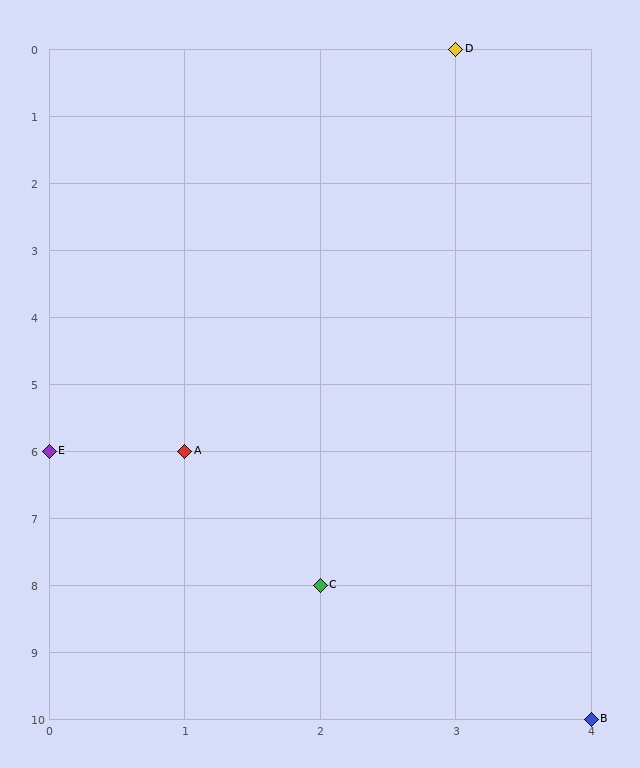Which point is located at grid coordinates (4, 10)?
Point B is at (4, 10).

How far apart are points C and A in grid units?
Points C and A are 1 column and 2 rows apart (about 2.2 grid units diagonally).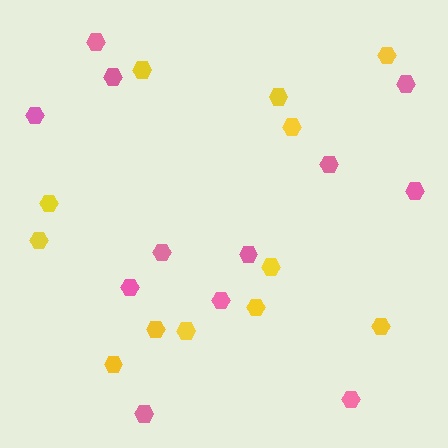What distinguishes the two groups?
There are 2 groups: one group of pink hexagons (12) and one group of yellow hexagons (12).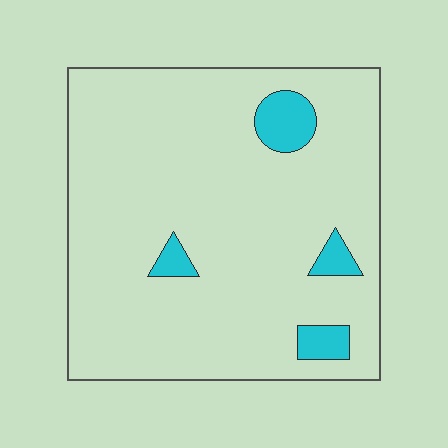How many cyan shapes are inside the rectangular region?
4.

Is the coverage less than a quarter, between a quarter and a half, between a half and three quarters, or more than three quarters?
Less than a quarter.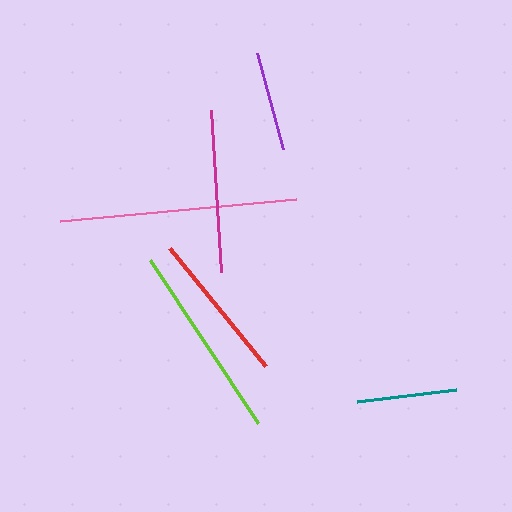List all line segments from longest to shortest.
From longest to shortest: pink, lime, magenta, red, purple, teal.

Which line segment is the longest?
The pink line is the longest at approximately 237 pixels.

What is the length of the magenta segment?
The magenta segment is approximately 163 pixels long.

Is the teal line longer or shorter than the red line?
The red line is longer than the teal line.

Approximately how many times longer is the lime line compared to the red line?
The lime line is approximately 1.3 times the length of the red line.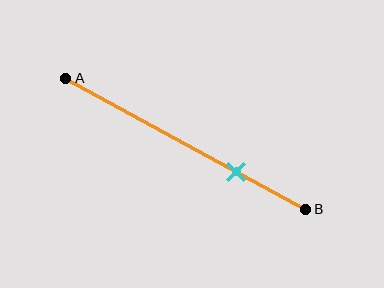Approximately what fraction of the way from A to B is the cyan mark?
The cyan mark is approximately 70% of the way from A to B.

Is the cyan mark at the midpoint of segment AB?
No, the mark is at about 70% from A, not at the 50% midpoint.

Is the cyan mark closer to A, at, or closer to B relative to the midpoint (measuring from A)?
The cyan mark is closer to point B than the midpoint of segment AB.